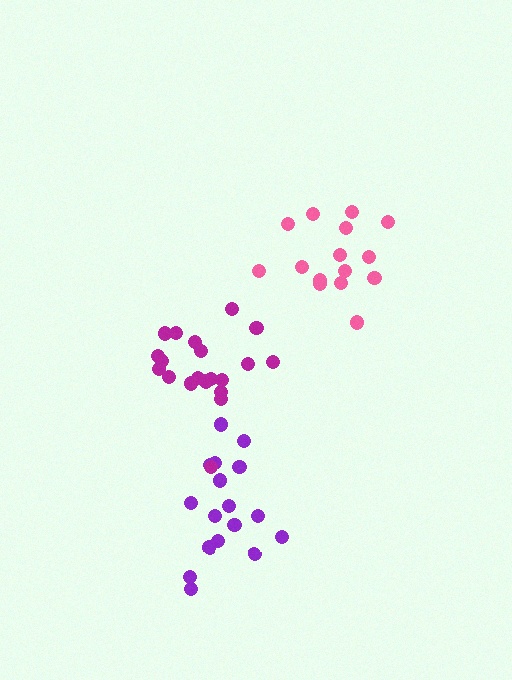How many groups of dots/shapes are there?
There are 3 groups.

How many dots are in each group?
Group 1: 17 dots, Group 2: 20 dots, Group 3: 15 dots (52 total).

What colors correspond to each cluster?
The clusters are colored: purple, magenta, pink.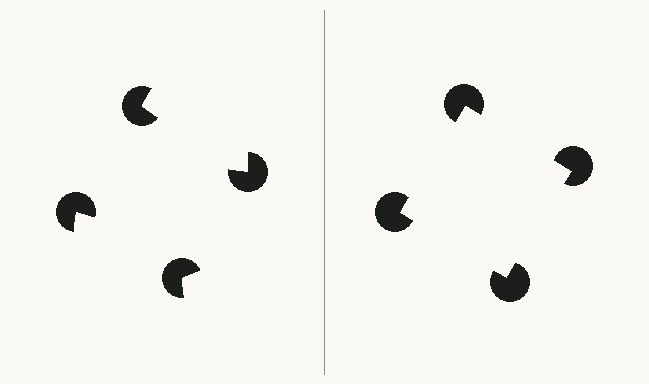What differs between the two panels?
The pac-man discs are positioned identically on both sides; only the wedge orientations differ. On the right they align to a square; on the left they are misaligned.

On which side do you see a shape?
An illusory square appears on the right side. On the left side the wedge cuts are rotated, so no coherent shape forms.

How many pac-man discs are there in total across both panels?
8 — 4 on each side.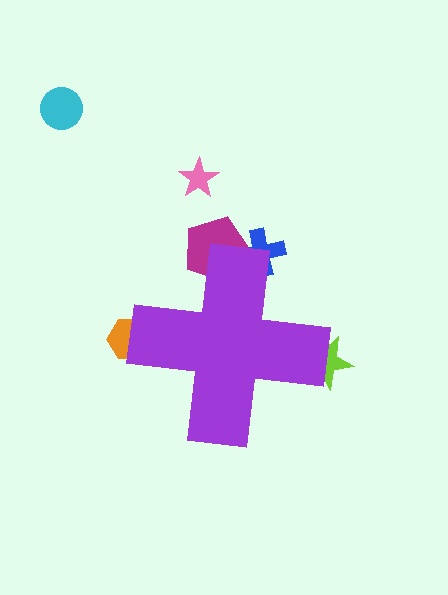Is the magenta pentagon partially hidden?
Yes, the magenta pentagon is partially hidden behind the purple cross.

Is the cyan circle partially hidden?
No, the cyan circle is fully visible.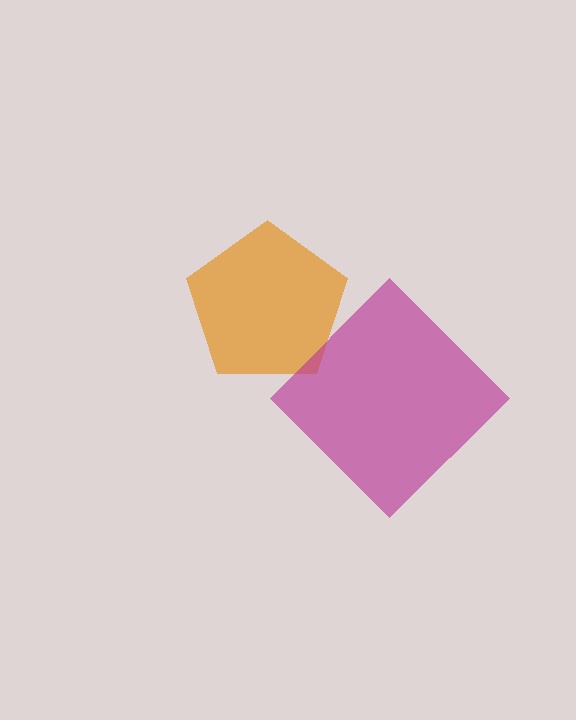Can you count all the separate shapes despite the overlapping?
Yes, there are 2 separate shapes.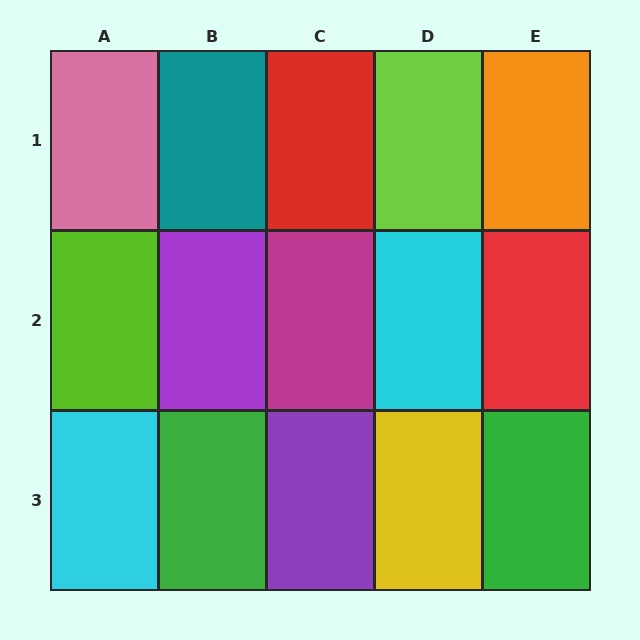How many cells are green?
2 cells are green.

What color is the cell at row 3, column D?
Yellow.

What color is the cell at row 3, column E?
Green.